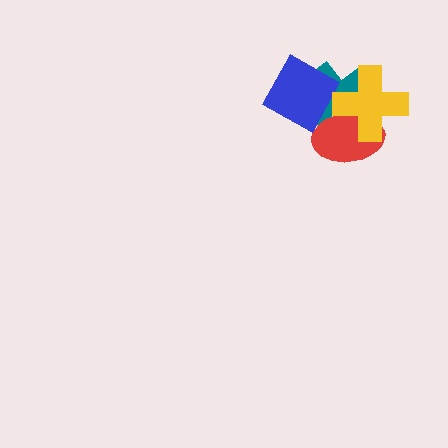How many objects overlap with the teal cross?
3 objects overlap with the teal cross.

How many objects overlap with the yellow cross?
2 objects overlap with the yellow cross.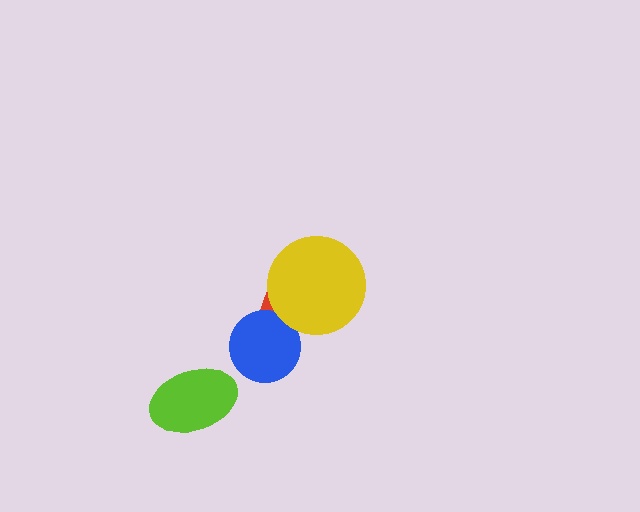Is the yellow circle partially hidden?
No, no other shape covers it.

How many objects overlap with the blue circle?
1 object overlaps with the blue circle.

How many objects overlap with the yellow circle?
1 object overlaps with the yellow circle.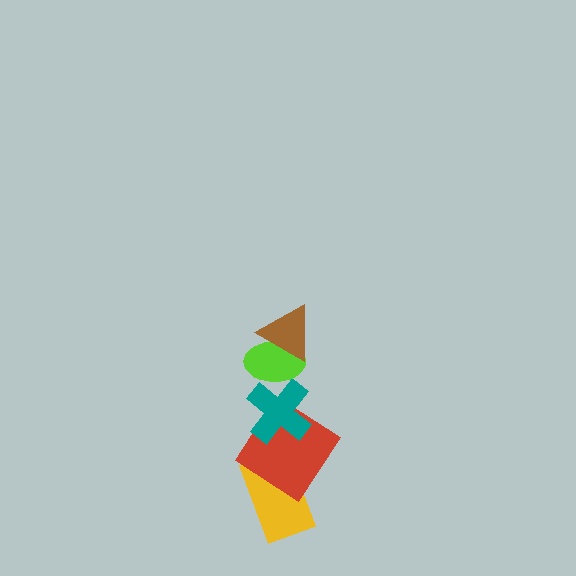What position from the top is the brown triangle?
The brown triangle is 1st from the top.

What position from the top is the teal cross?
The teal cross is 3rd from the top.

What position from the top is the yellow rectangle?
The yellow rectangle is 5th from the top.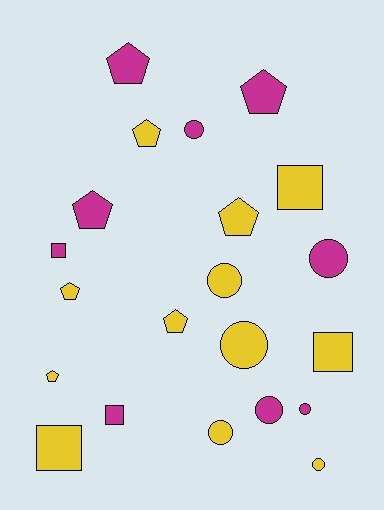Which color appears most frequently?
Yellow, with 12 objects.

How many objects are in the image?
There are 21 objects.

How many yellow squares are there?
There are 3 yellow squares.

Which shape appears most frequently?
Circle, with 8 objects.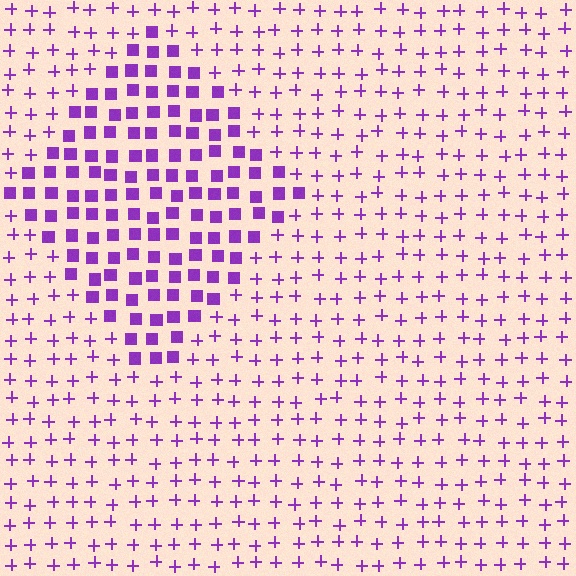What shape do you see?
I see a diamond.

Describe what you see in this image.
The image is filled with small purple elements arranged in a uniform grid. A diamond-shaped region contains squares, while the surrounding area contains plus signs. The boundary is defined purely by the change in element shape.